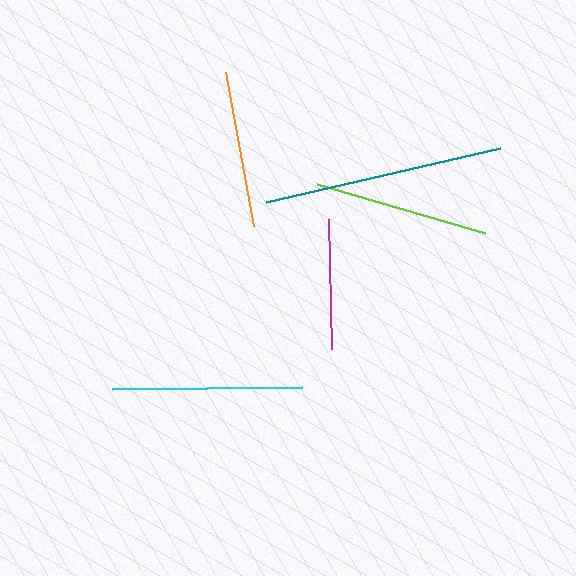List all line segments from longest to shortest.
From longest to shortest: teal, cyan, lime, orange, magenta.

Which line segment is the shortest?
The magenta line is the shortest at approximately 130 pixels.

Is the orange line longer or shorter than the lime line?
The lime line is longer than the orange line.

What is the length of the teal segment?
The teal segment is approximately 241 pixels long.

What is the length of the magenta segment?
The magenta segment is approximately 130 pixels long.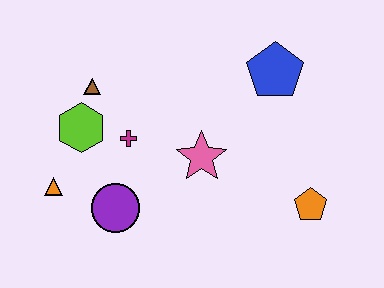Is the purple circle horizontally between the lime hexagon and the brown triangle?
No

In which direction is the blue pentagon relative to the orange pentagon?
The blue pentagon is above the orange pentagon.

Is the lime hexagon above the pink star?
Yes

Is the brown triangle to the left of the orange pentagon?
Yes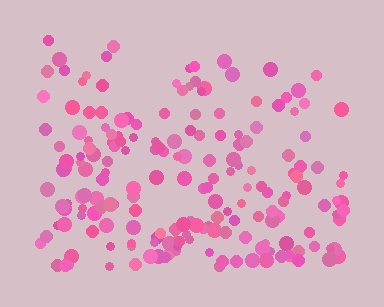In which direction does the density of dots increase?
From top to bottom, with the bottom side densest.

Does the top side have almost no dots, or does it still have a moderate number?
Still a moderate number, just noticeably fewer than the bottom.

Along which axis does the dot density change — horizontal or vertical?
Vertical.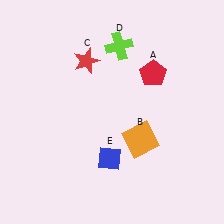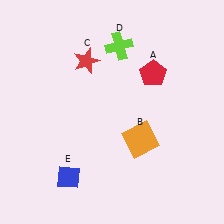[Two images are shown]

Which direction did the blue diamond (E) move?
The blue diamond (E) moved left.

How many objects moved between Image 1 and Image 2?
1 object moved between the two images.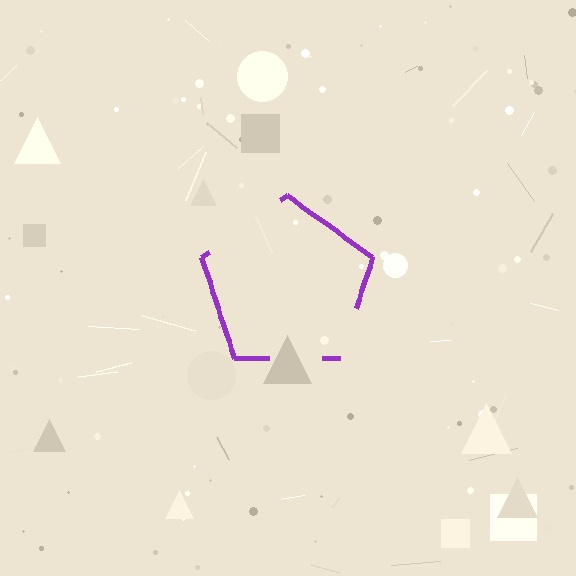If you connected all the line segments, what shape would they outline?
They would outline a pentagon.